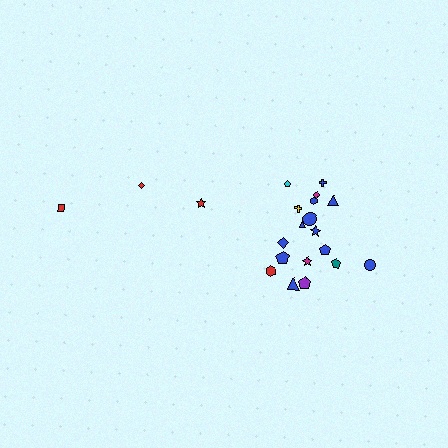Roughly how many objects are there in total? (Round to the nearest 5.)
Roughly 20 objects in total.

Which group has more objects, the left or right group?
The right group.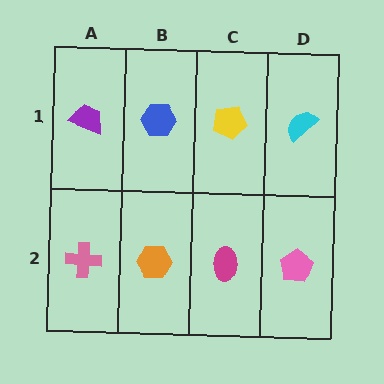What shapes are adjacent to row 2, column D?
A cyan semicircle (row 1, column D), a magenta ellipse (row 2, column C).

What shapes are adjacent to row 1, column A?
A pink cross (row 2, column A), a blue hexagon (row 1, column B).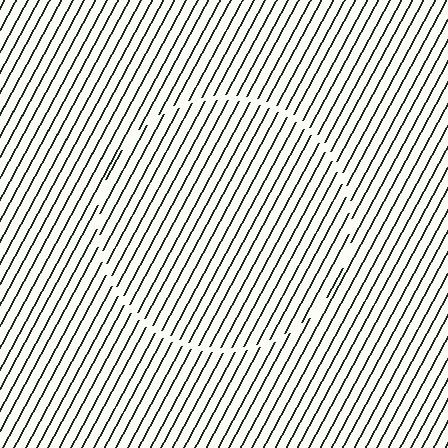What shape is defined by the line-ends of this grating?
An illusory circle. The interior of the shape contains the same grating, shifted by half a period — the contour is defined by the phase discontinuity where line-ends from the inner and outer gratings abut.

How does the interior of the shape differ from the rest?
The interior of the shape contains the same grating, shifted by half a period — the contour is defined by the phase discontinuity where line-ends from the inner and outer gratings abut.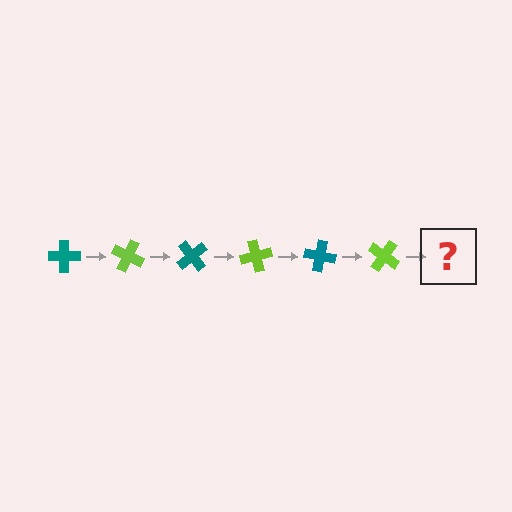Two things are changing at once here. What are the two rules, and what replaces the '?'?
The two rules are that it rotates 25 degrees each step and the color cycles through teal and lime. The '?' should be a teal cross, rotated 150 degrees from the start.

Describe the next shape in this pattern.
It should be a teal cross, rotated 150 degrees from the start.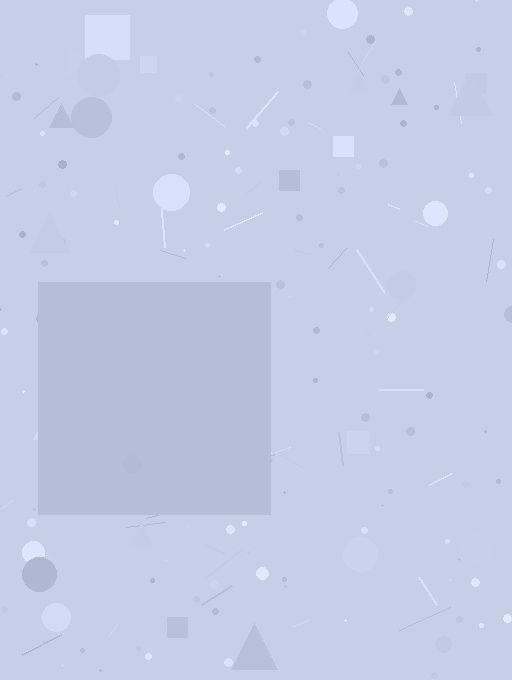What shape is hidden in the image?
A square is hidden in the image.